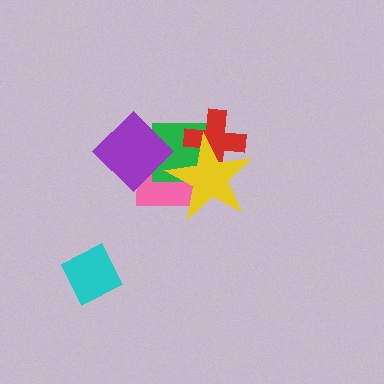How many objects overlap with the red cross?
2 objects overlap with the red cross.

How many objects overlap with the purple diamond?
2 objects overlap with the purple diamond.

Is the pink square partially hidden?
Yes, it is partially covered by another shape.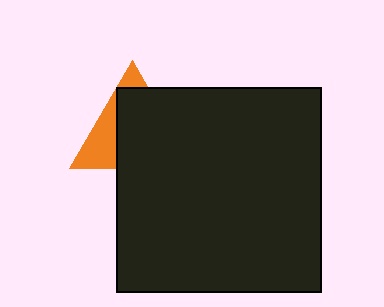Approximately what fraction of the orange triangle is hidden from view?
Roughly 67% of the orange triangle is hidden behind the black square.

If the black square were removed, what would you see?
You would see the complete orange triangle.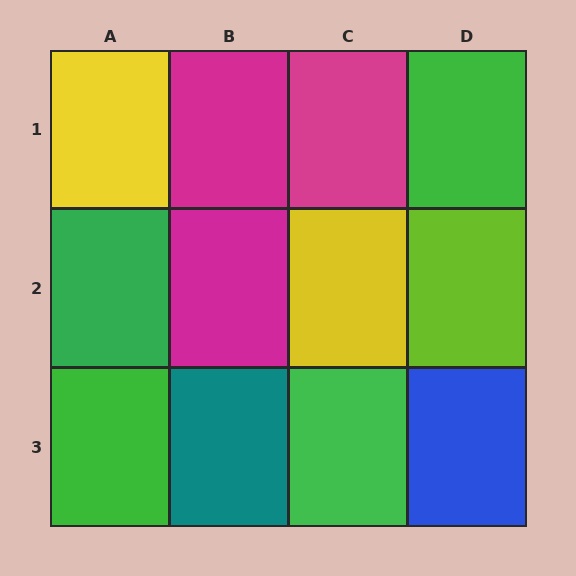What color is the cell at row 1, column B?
Magenta.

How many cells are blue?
1 cell is blue.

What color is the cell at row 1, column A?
Yellow.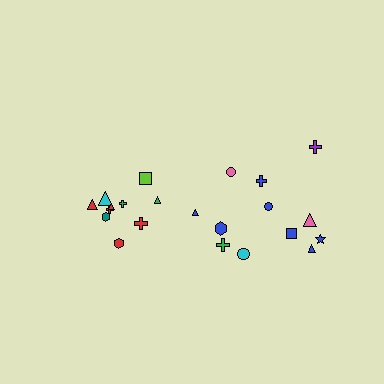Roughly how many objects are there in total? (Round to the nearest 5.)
Roughly 20 objects in total.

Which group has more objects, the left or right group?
The right group.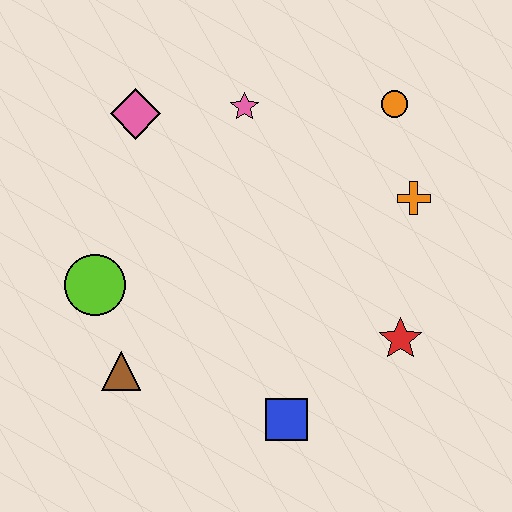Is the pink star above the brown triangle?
Yes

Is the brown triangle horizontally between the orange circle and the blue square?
No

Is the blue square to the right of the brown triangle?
Yes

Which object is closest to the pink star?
The pink diamond is closest to the pink star.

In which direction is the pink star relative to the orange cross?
The pink star is to the left of the orange cross.